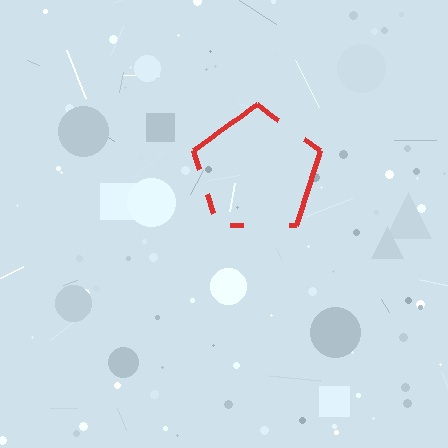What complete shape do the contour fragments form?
The contour fragments form a pentagon.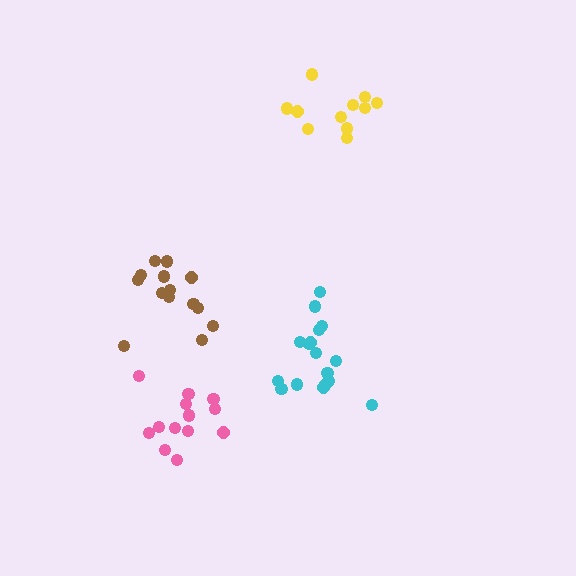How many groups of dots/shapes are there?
There are 4 groups.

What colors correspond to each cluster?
The clusters are colored: pink, cyan, yellow, brown.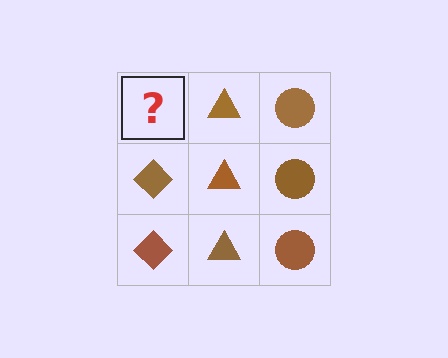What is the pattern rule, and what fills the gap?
The rule is that each column has a consistent shape. The gap should be filled with a brown diamond.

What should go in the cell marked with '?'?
The missing cell should contain a brown diamond.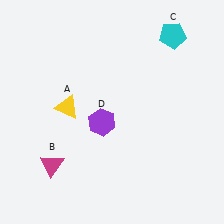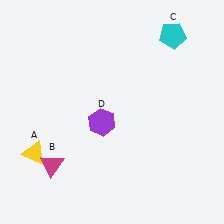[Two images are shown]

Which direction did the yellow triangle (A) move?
The yellow triangle (A) moved down.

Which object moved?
The yellow triangle (A) moved down.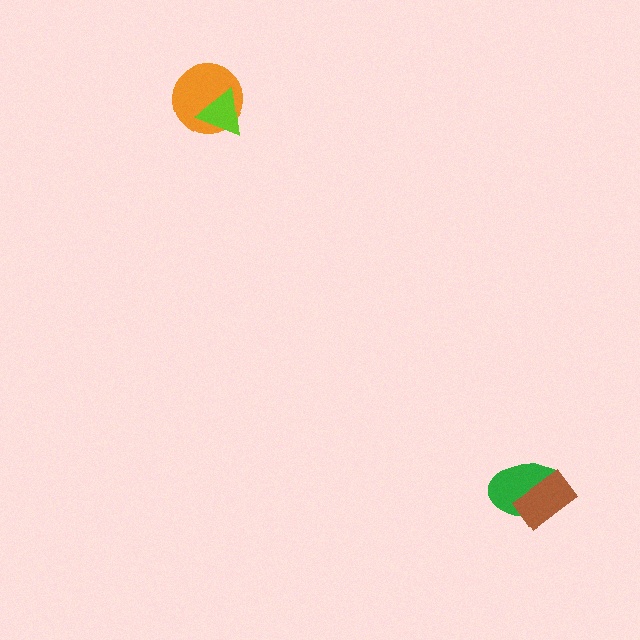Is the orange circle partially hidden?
Yes, it is partially covered by another shape.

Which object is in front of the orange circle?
The lime triangle is in front of the orange circle.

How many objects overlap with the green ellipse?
1 object overlaps with the green ellipse.